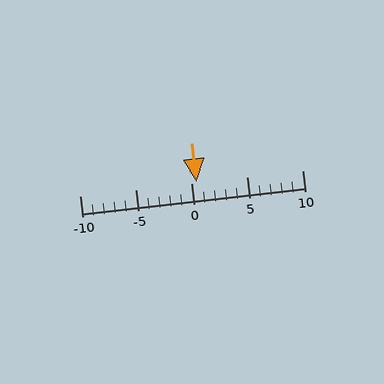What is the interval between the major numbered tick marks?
The major tick marks are spaced 5 units apart.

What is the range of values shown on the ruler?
The ruler shows values from -10 to 10.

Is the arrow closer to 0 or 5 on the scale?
The arrow is closer to 0.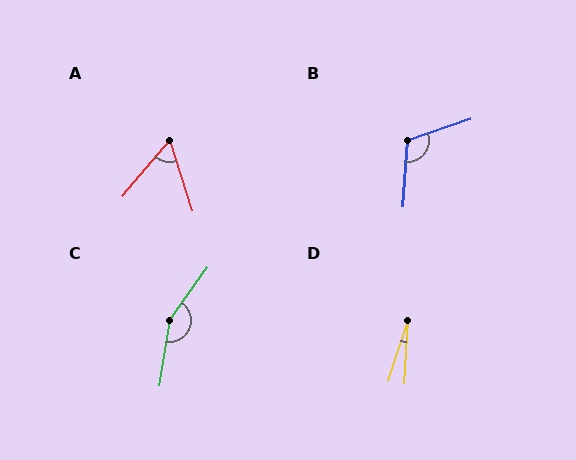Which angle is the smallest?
D, at approximately 15 degrees.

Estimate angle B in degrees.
Approximately 113 degrees.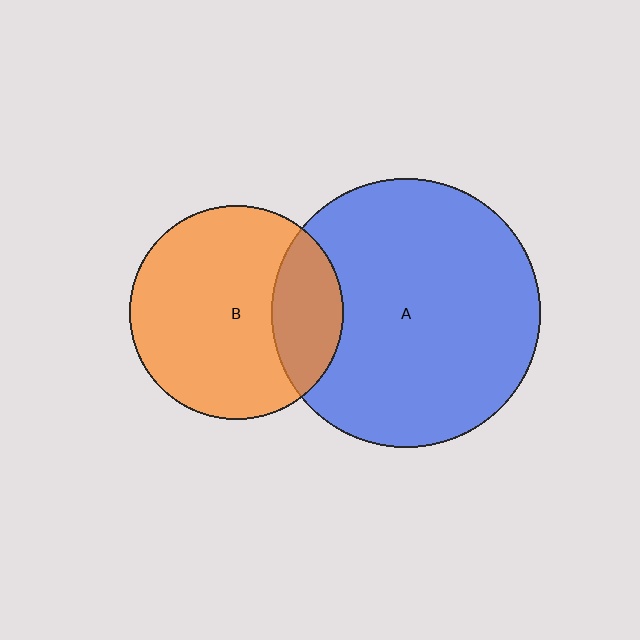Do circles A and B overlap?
Yes.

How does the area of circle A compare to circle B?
Approximately 1.6 times.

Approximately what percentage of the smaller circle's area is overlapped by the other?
Approximately 25%.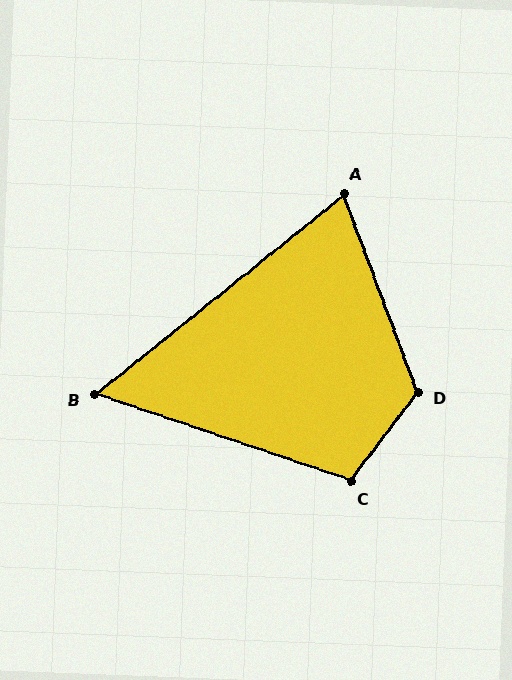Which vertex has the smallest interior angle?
B, at approximately 58 degrees.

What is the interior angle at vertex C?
Approximately 108 degrees (obtuse).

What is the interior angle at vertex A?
Approximately 72 degrees (acute).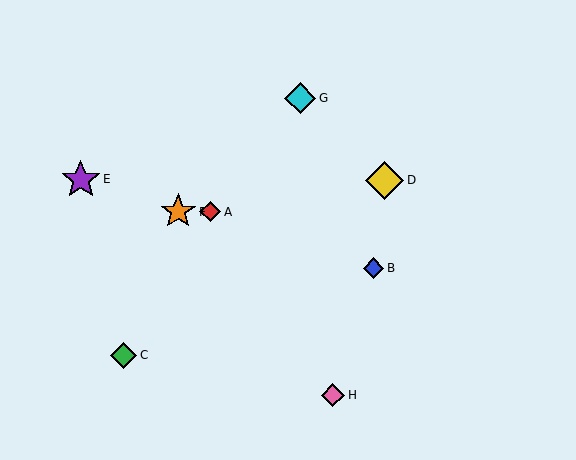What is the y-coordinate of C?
Object C is at y≈355.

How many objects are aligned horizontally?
2 objects (A, F) are aligned horizontally.